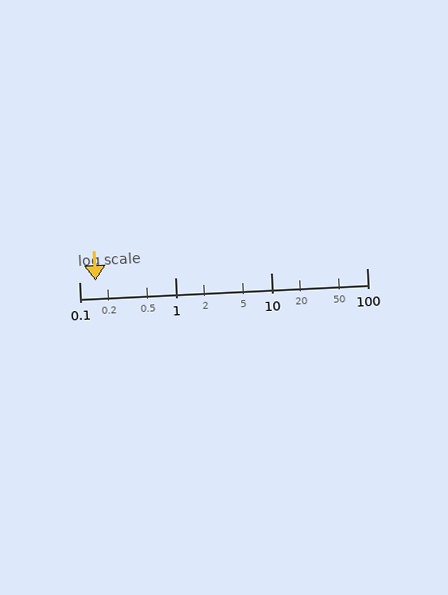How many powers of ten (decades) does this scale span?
The scale spans 3 decades, from 0.1 to 100.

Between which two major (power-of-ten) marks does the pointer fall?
The pointer is between 0.1 and 1.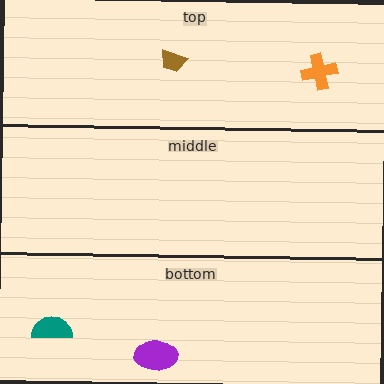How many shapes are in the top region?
2.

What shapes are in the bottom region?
The teal semicircle, the purple ellipse.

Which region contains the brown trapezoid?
The top region.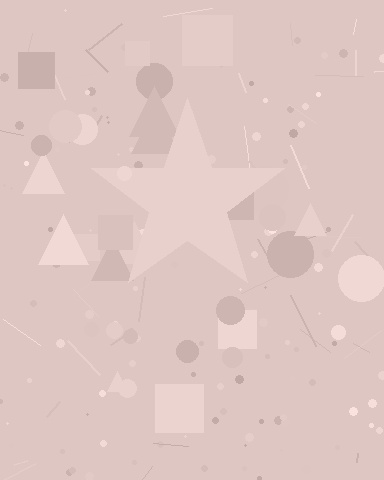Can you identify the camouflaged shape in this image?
The camouflaged shape is a star.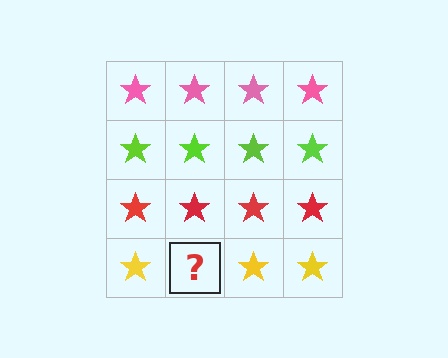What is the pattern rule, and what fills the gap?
The rule is that each row has a consistent color. The gap should be filled with a yellow star.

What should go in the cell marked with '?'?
The missing cell should contain a yellow star.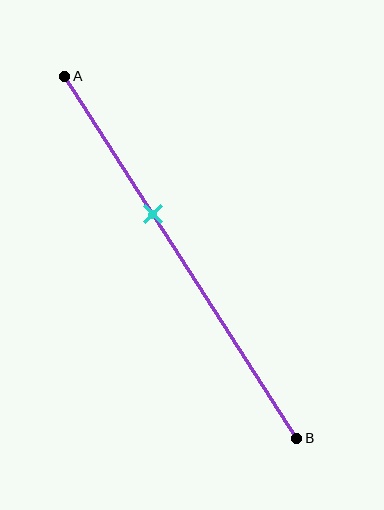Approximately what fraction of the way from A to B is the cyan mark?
The cyan mark is approximately 40% of the way from A to B.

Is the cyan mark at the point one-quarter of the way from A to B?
No, the mark is at about 40% from A, not at the 25% one-quarter point.